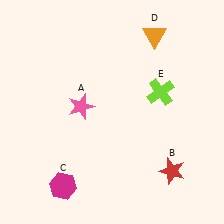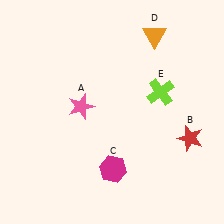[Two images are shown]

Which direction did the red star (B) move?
The red star (B) moved up.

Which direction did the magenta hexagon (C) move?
The magenta hexagon (C) moved right.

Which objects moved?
The objects that moved are: the red star (B), the magenta hexagon (C).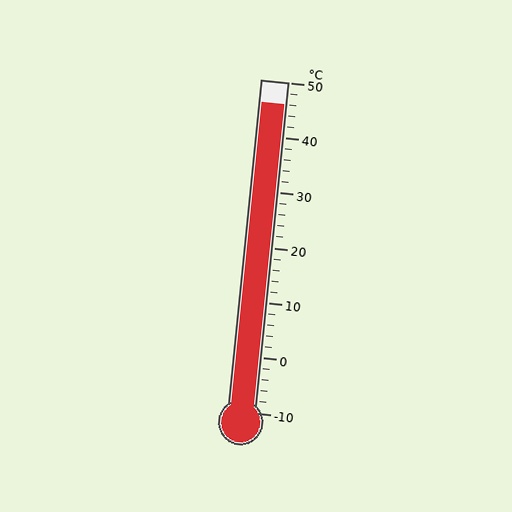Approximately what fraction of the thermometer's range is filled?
The thermometer is filled to approximately 95% of its range.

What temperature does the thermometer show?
The thermometer shows approximately 46°C.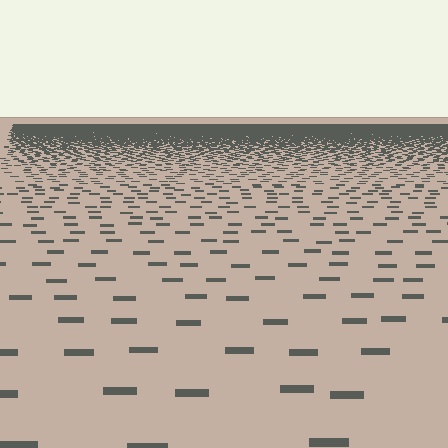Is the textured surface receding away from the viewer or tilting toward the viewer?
The surface is receding away from the viewer. Texture elements get smaller and denser toward the top.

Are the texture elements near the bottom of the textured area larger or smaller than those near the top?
Larger. Near the bottom, elements are closer to the viewer and appear at a bigger on-screen size.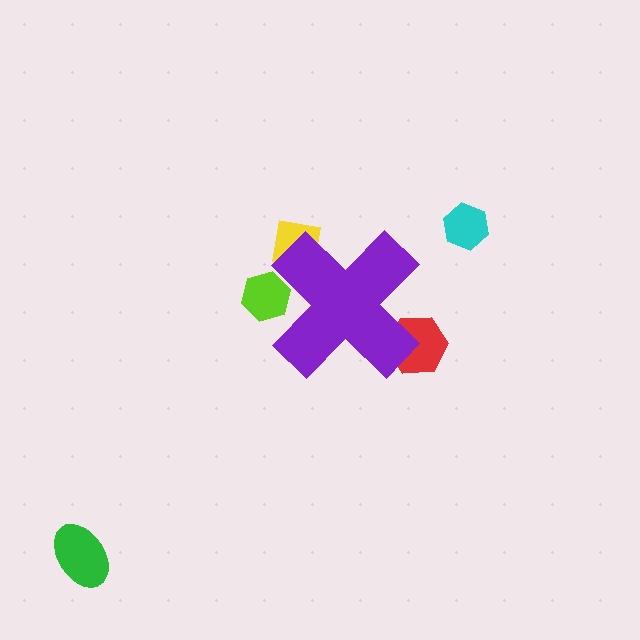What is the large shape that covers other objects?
A purple cross.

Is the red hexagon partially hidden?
Yes, the red hexagon is partially hidden behind the purple cross.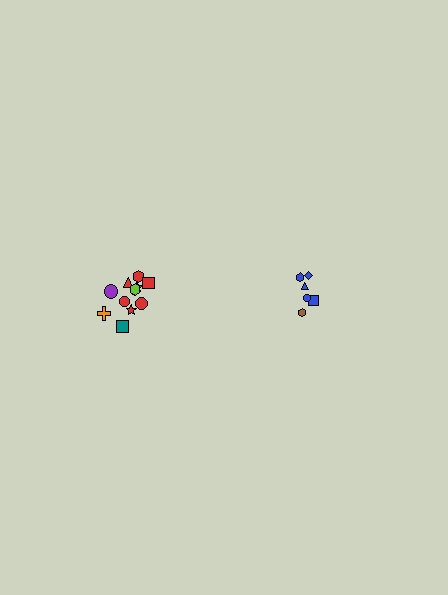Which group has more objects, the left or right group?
The left group.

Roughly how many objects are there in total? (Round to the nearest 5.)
Roughly 20 objects in total.